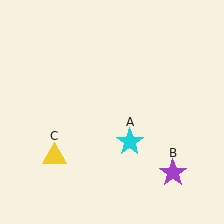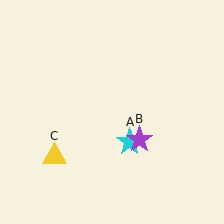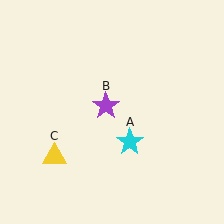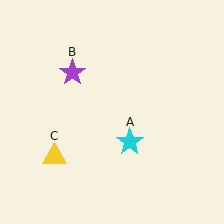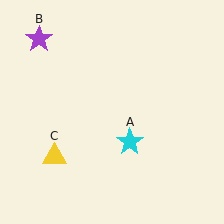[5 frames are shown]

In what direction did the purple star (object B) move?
The purple star (object B) moved up and to the left.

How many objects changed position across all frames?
1 object changed position: purple star (object B).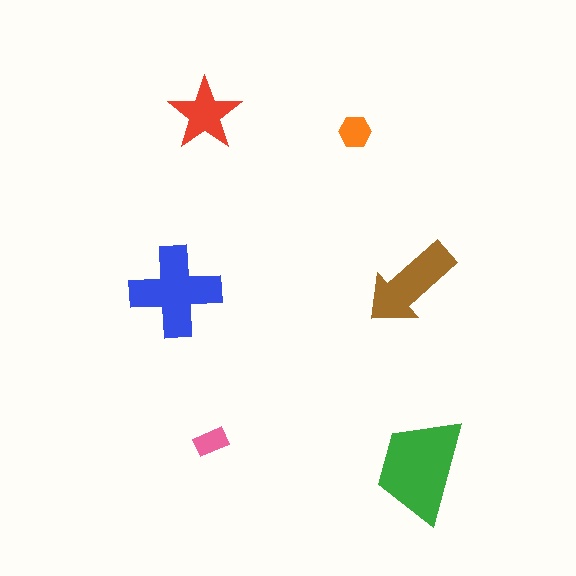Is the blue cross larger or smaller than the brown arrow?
Larger.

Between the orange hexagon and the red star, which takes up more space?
The red star.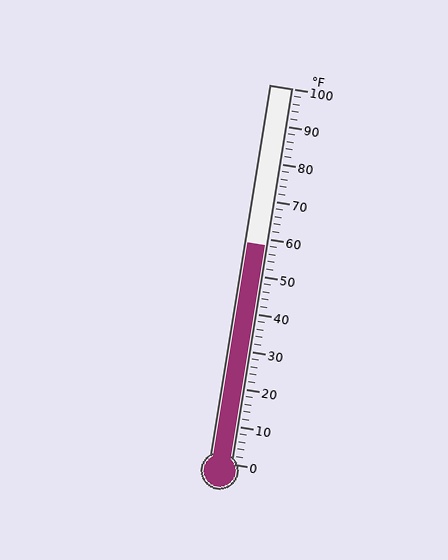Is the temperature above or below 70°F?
The temperature is below 70°F.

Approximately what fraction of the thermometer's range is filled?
The thermometer is filled to approximately 60% of its range.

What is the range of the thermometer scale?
The thermometer scale ranges from 0°F to 100°F.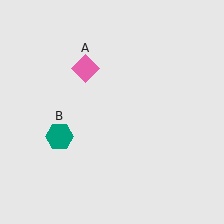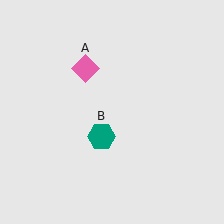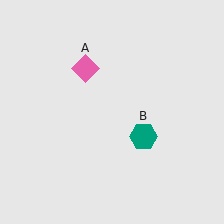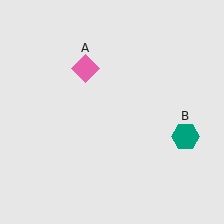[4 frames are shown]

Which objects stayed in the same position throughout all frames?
Pink diamond (object A) remained stationary.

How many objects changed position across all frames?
1 object changed position: teal hexagon (object B).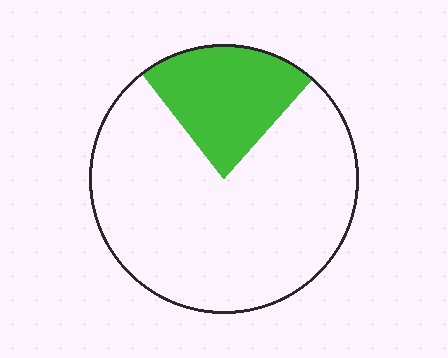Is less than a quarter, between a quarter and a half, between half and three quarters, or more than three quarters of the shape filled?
Less than a quarter.